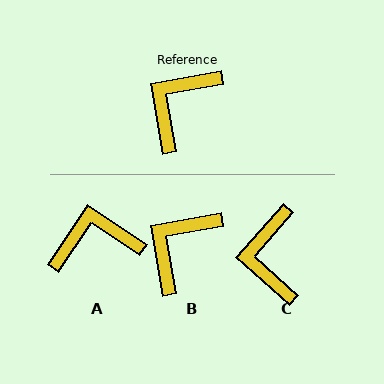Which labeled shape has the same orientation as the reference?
B.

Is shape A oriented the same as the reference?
No, it is off by about 44 degrees.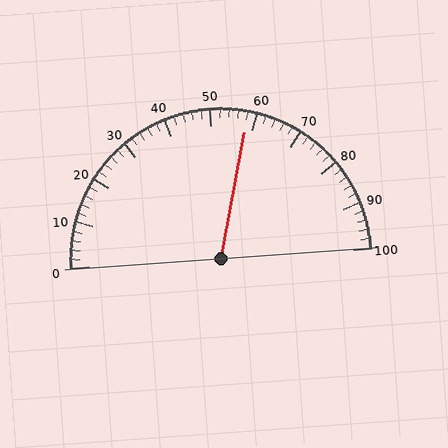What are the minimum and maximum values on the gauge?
The gauge ranges from 0 to 100.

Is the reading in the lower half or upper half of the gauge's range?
The reading is in the upper half of the range (0 to 100).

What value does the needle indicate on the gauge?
The needle indicates approximately 58.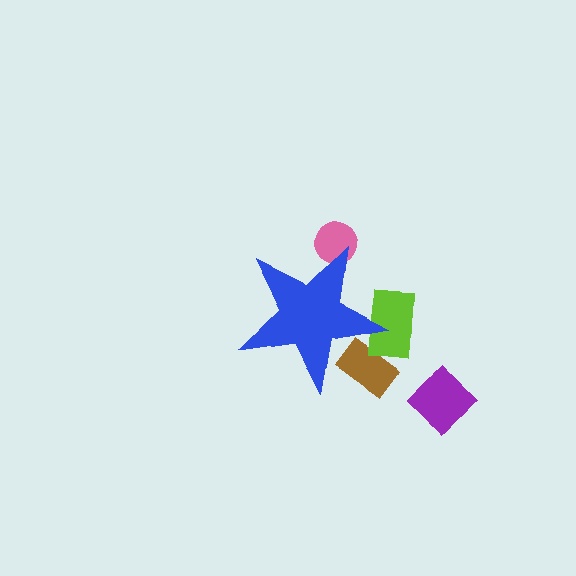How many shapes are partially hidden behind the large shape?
3 shapes are partially hidden.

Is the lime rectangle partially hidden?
Yes, the lime rectangle is partially hidden behind the blue star.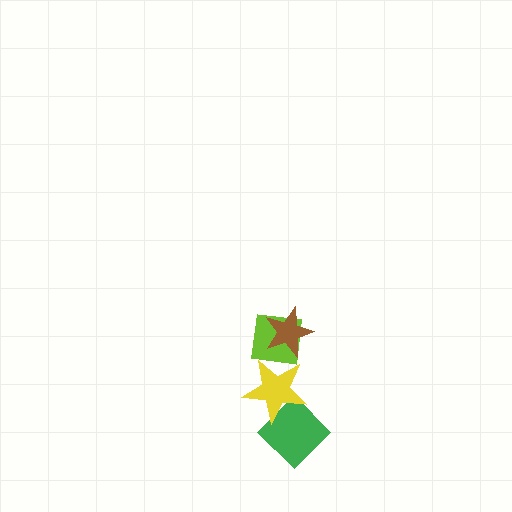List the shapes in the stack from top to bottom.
From top to bottom: the brown star, the lime square, the yellow star, the green diamond.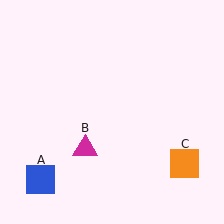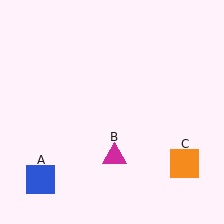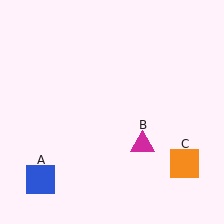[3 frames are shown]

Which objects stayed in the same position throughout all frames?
Blue square (object A) and orange square (object C) remained stationary.